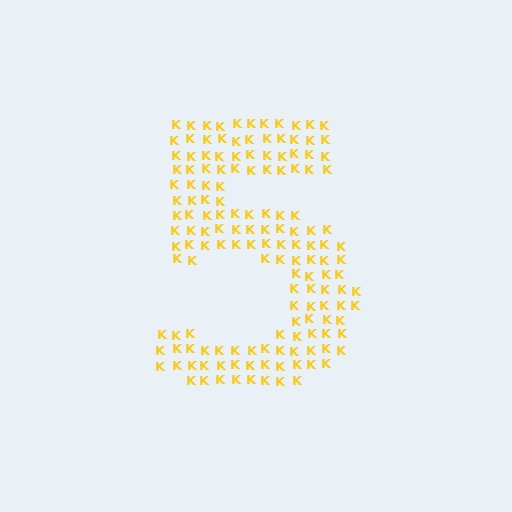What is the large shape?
The large shape is the digit 5.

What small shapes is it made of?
It is made of small letter K's.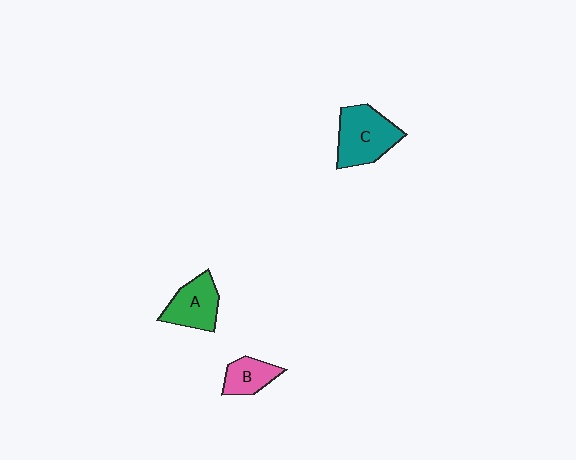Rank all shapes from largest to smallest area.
From largest to smallest: C (teal), A (green), B (pink).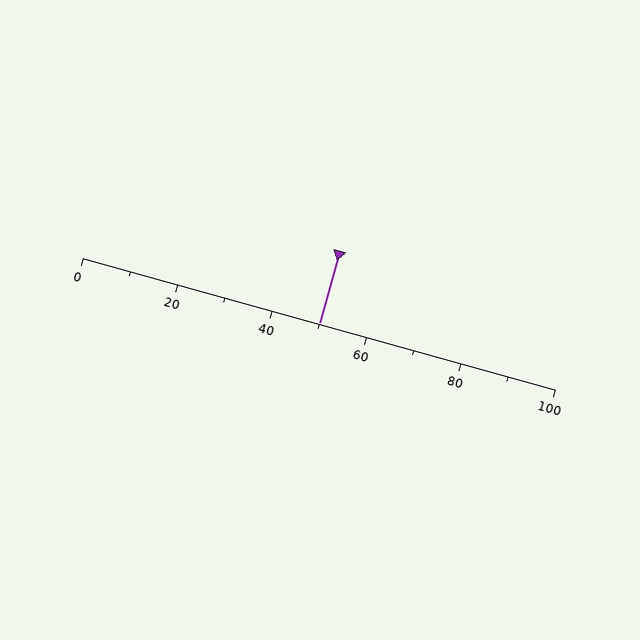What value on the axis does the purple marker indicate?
The marker indicates approximately 50.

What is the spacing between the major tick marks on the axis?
The major ticks are spaced 20 apart.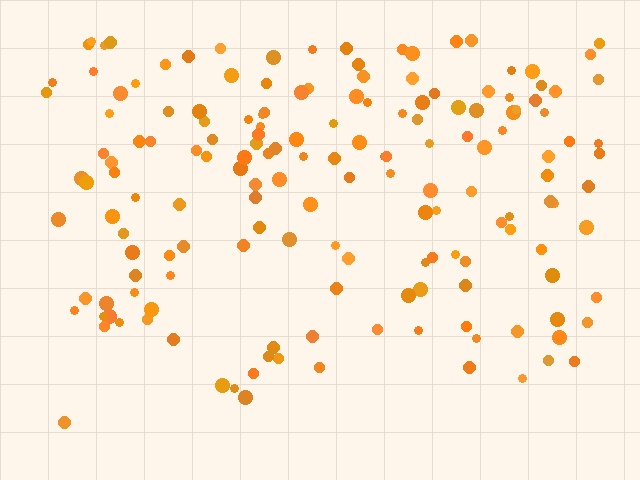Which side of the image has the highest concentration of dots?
The top.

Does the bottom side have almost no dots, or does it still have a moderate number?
Still a moderate number, just noticeably fewer than the top.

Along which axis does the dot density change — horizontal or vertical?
Vertical.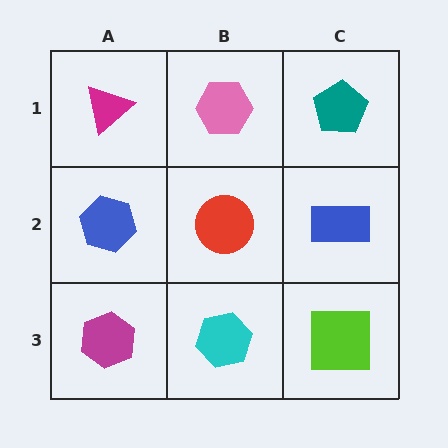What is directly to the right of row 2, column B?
A blue rectangle.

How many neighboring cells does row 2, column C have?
3.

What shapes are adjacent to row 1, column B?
A red circle (row 2, column B), a magenta triangle (row 1, column A), a teal pentagon (row 1, column C).